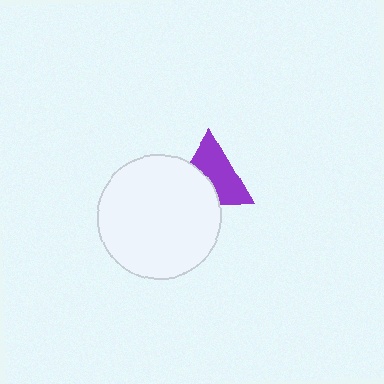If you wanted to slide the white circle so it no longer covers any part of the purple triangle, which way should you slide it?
Slide it toward the lower-left — that is the most direct way to separate the two shapes.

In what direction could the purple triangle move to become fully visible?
The purple triangle could move toward the upper-right. That would shift it out from behind the white circle entirely.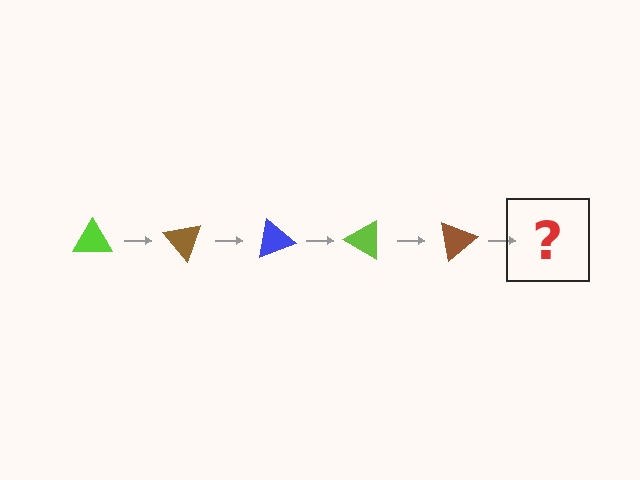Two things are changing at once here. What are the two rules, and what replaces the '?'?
The two rules are that it rotates 50 degrees each step and the color cycles through lime, brown, and blue. The '?' should be a blue triangle, rotated 250 degrees from the start.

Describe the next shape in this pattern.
It should be a blue triangle, rotated 250 degrees from the start.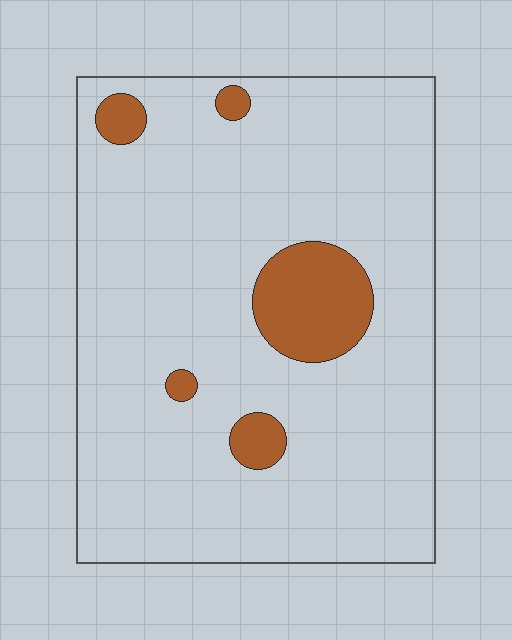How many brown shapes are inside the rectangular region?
5.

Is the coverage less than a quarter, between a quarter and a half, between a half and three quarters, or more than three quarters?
Less than a quarter.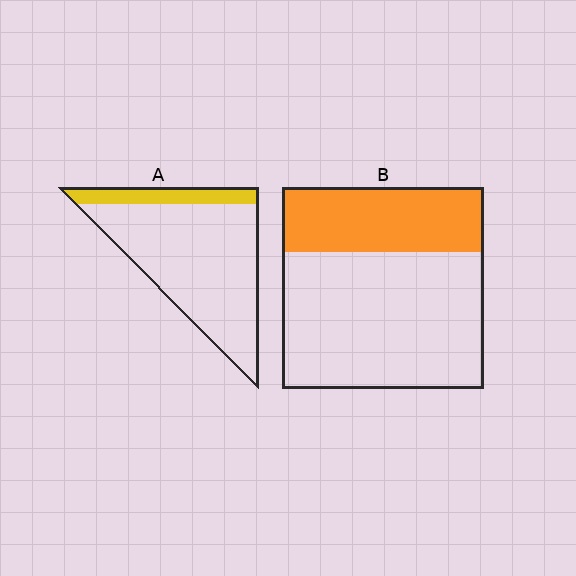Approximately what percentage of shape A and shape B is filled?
A is approximately 15% and B is approximately 30%.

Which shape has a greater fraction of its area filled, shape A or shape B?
Shape B.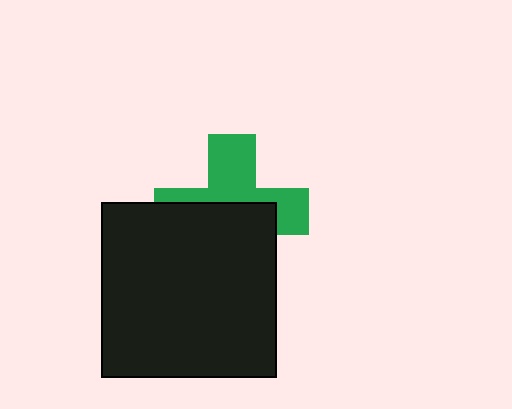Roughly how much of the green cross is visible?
About half of it is visible (roughly 46%).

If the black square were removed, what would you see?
You would see the complete green cross.